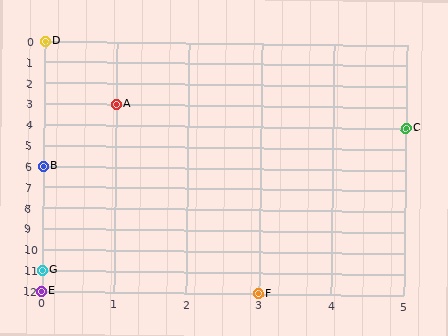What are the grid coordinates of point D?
Point D is at grid coordinates (0, 0).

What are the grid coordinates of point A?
Point A is at grid coordinates (1, 3).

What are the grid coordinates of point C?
Point C is at grid coordinates (5, 4).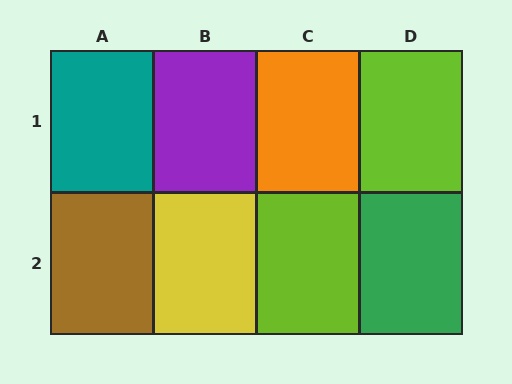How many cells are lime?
2 cells are lime.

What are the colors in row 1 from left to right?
Teal, purple, orange, lime.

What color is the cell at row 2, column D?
Green.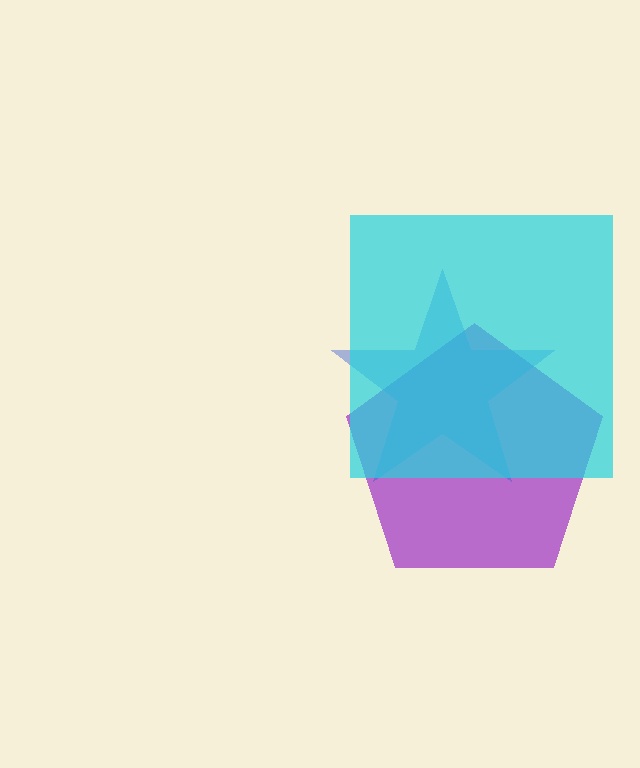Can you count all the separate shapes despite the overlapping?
Yes, there are 3 separate shapes.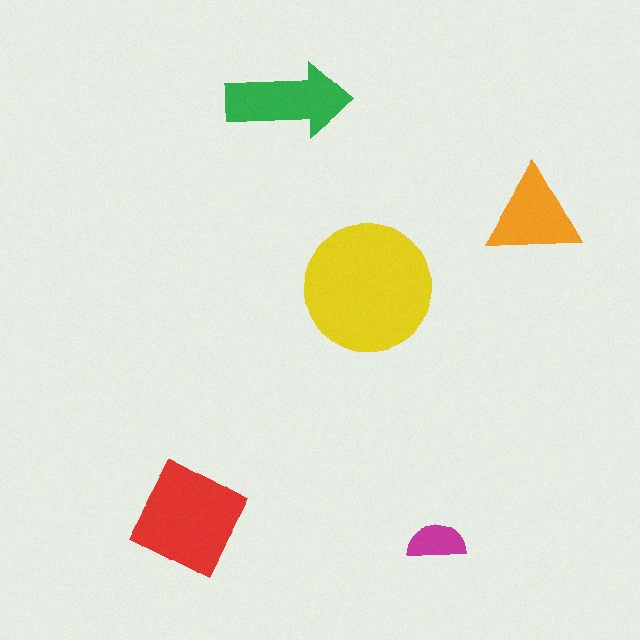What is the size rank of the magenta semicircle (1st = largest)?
5th.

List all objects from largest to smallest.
The yellow circle, the red square, the green arrow, the orange triangle, the magenta semicircle.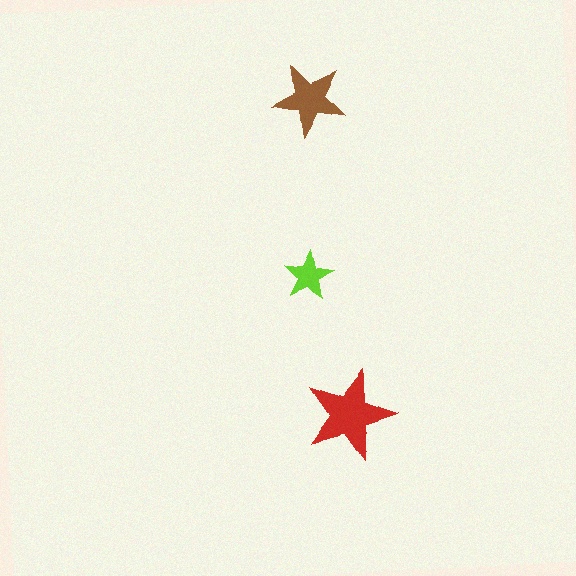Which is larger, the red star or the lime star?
The red one.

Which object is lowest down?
The red star is bottommost.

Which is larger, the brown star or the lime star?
The brown one.